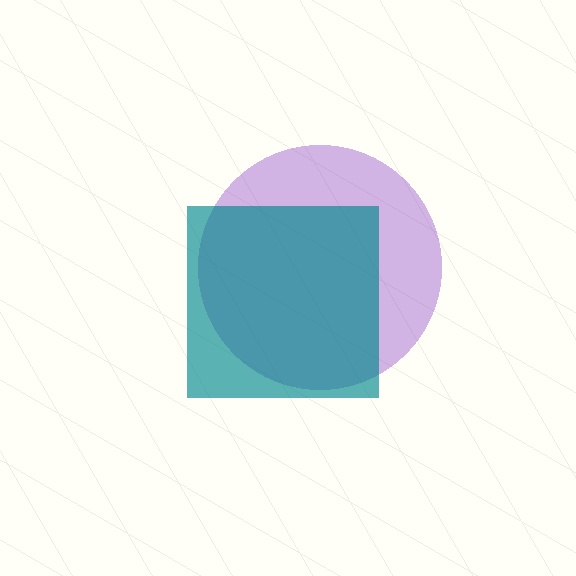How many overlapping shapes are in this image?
There are 2 overlapping shapes in the image.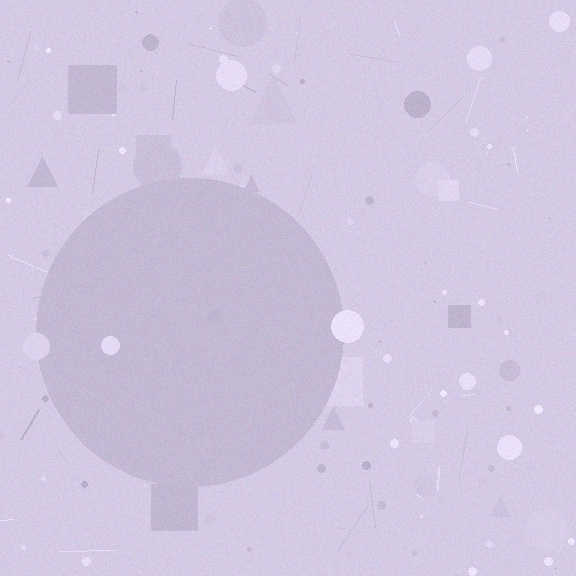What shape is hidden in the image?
A circle is hidden in the image.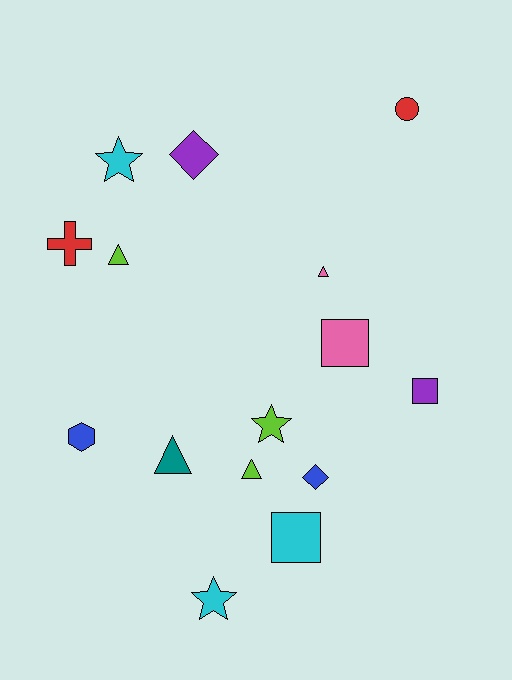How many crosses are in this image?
There is 1 cross.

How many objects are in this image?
There are 15 objects.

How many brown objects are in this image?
There are no brown objects.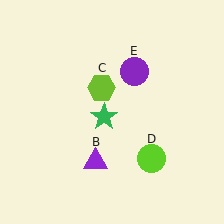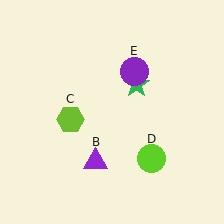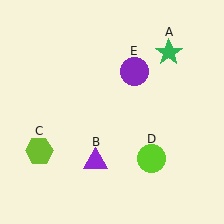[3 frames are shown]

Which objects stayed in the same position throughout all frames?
Purple triangle (object B) and lime circle (object D) and purple circle (object E) remained stationary.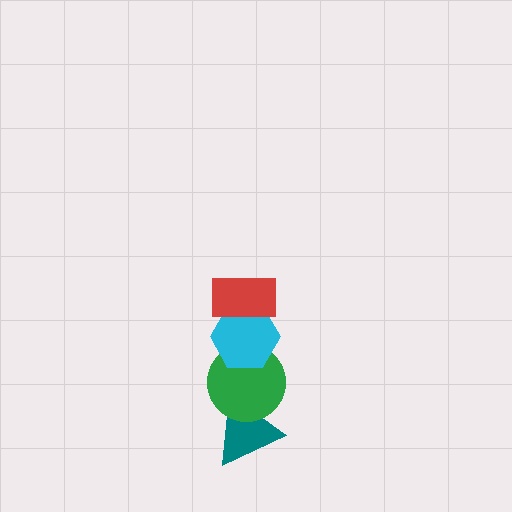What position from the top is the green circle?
The green circle is 3rd from the top.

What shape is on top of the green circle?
The cyan hexagon is on top of the green circle.